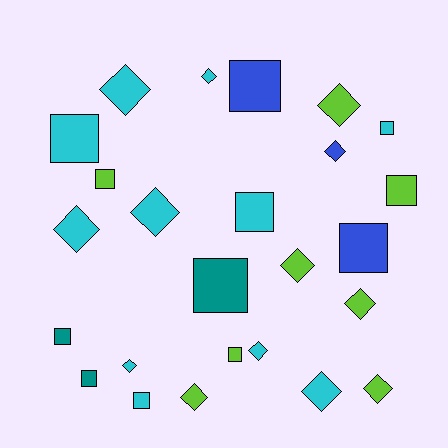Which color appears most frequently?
Cyan, with 11 objects.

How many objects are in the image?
There are 25 objects.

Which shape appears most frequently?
Diamond, with 13 objects.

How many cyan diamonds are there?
There are 7 cyan diamonds.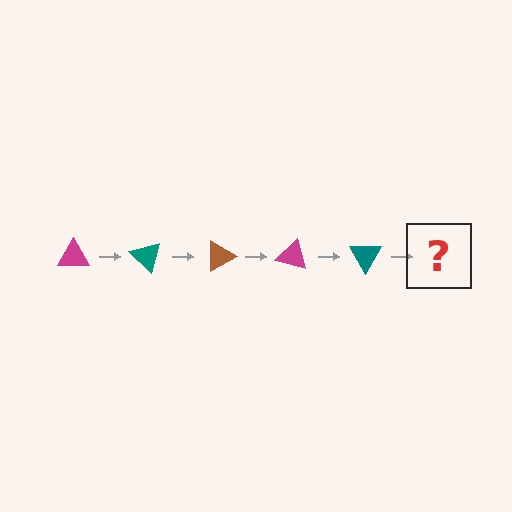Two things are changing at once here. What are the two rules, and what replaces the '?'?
The two rules are that it rotates 45 degrees each step and the color cycles through magenta, teal, and brown. The '?' should be a brown triangle, rotated 225 degrees from the start.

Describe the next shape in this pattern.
It should be a brown triangle, rotated 225 degrees from the start.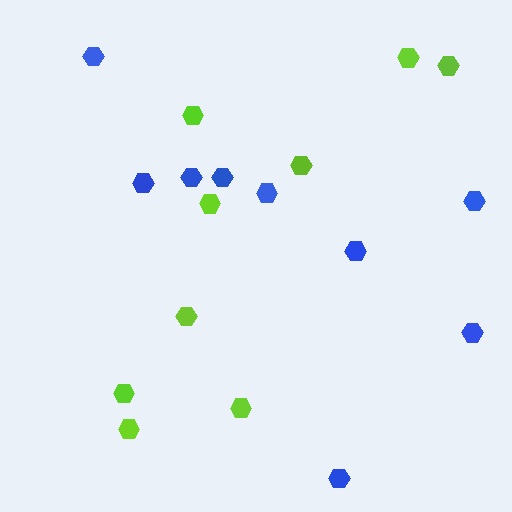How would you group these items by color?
There are 2 groups: one group of lime hexagons (9) and one group of blue hexagons (9).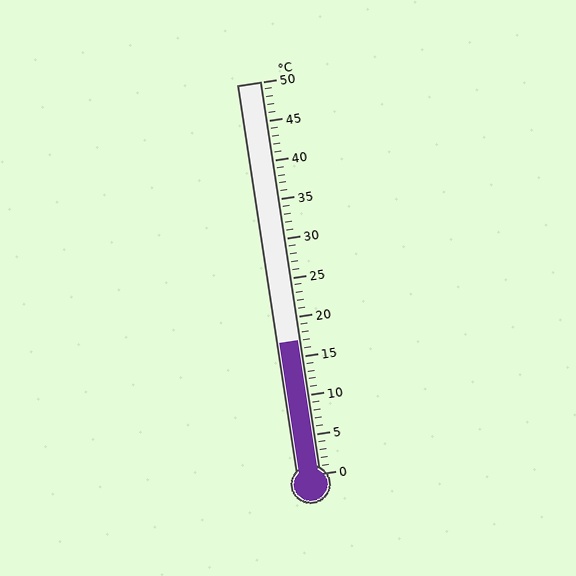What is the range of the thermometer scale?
The thermometer scale ranges from 0°C to 50°C.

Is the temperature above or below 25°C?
The temperature is below 25°C.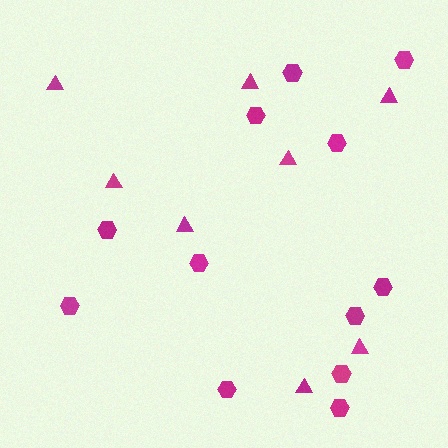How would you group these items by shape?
There are 2 groups: one group of triangles (8) and one group of hexagons (12).